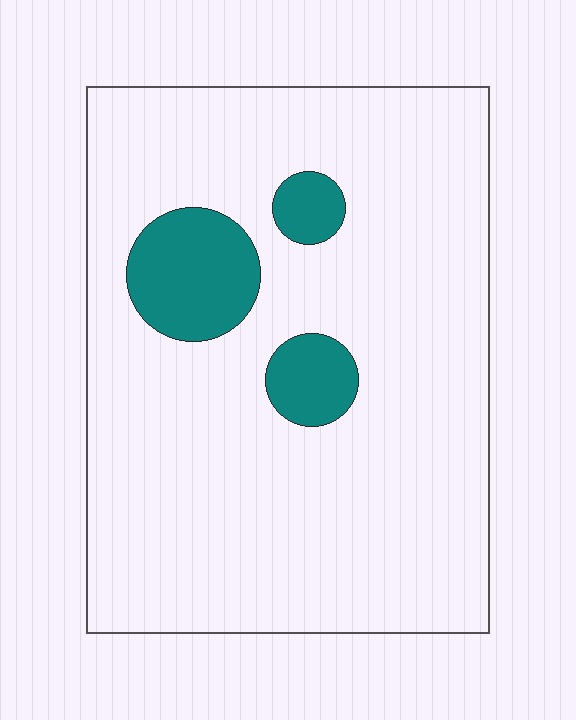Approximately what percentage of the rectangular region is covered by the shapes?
Approximately 10%.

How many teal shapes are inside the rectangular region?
3.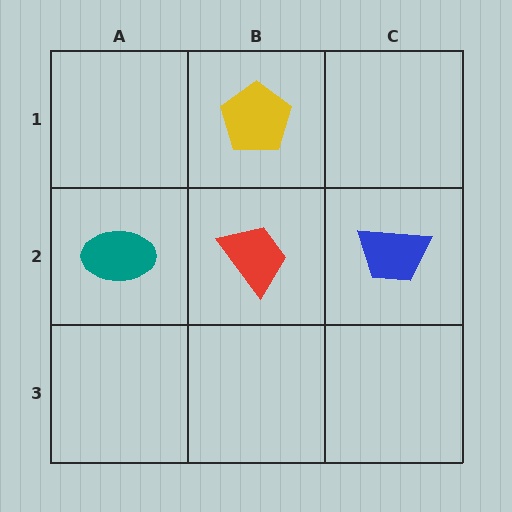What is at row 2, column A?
A teal ellipse.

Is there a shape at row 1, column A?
No, that cell is empty.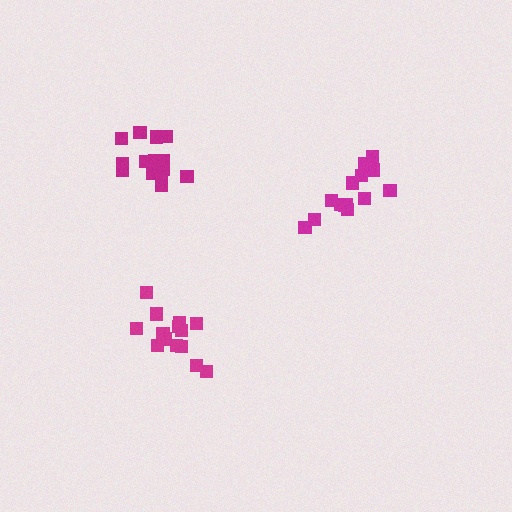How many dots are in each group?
Group 1: 14 dots, Group 2: 14 dots, Group 3: 14 dots (42 total).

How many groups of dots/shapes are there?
There are 3 groups.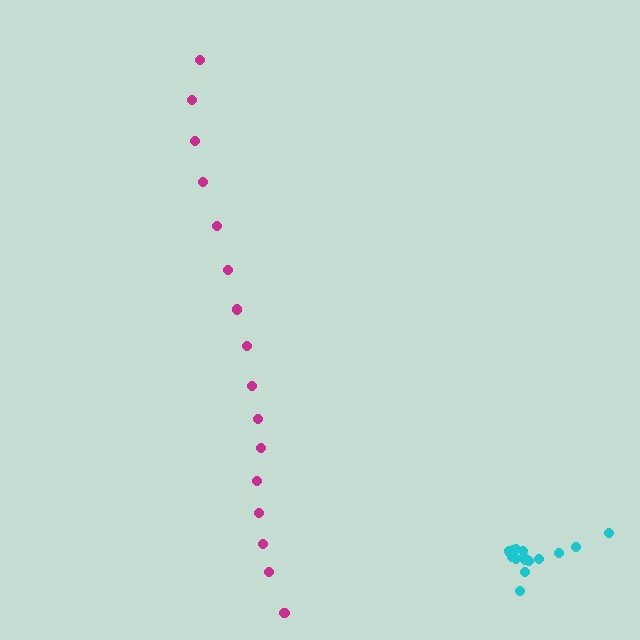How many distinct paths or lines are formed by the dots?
There are 2 distinct paths.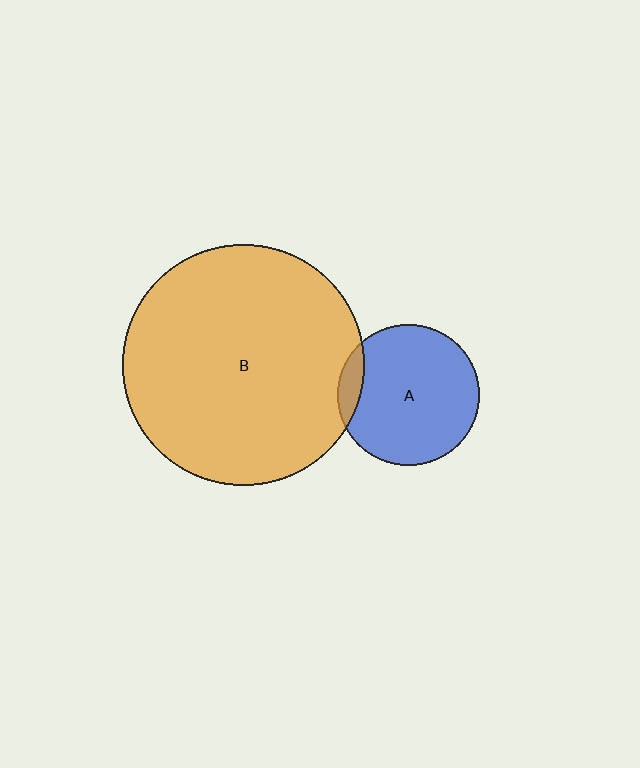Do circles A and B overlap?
Yes.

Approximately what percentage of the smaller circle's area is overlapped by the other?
Approximately 10%.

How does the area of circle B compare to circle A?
Approximately 2.9 times.